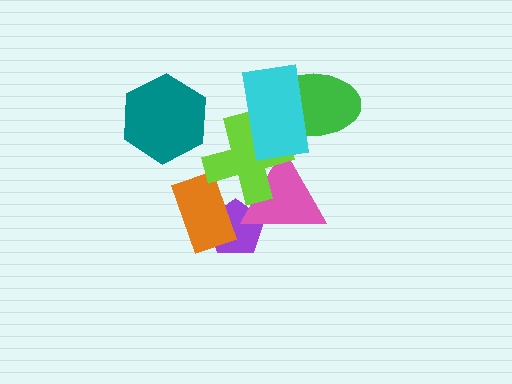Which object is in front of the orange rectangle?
The lime cross is in front of the orange rectangle.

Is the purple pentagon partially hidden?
Yes, it is partially covered by another shape.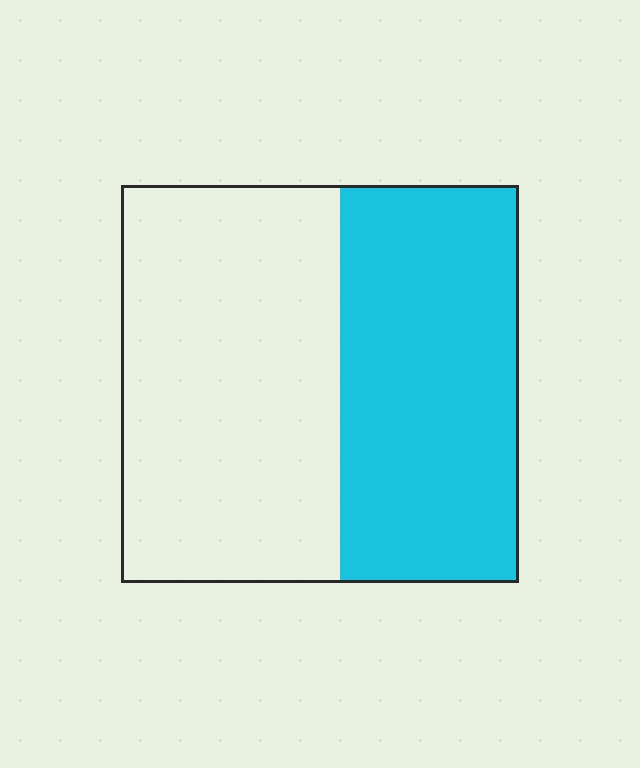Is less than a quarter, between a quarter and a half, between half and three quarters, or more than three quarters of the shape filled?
Between a quarter and a half.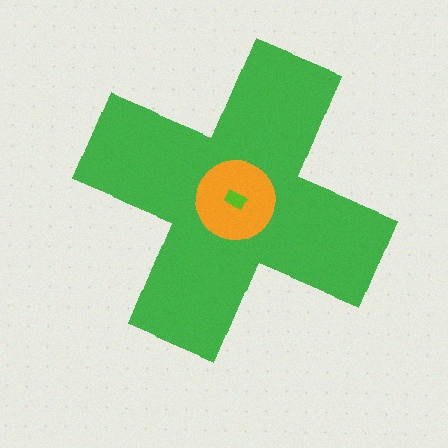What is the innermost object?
The lime rectangle.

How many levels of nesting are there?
3.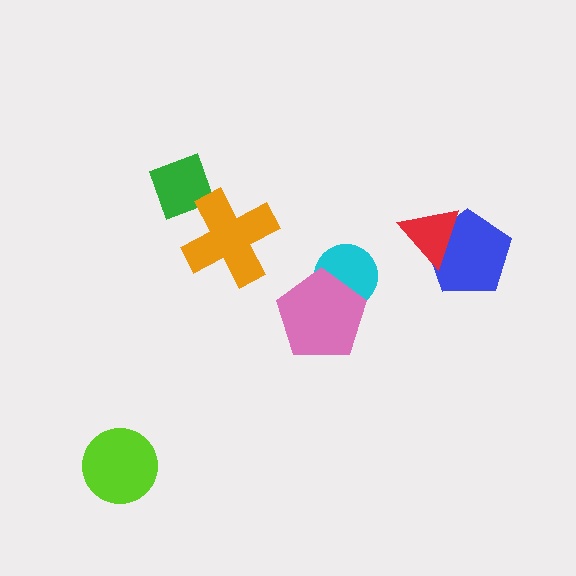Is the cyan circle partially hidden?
Yes, it is partially covered by another shape.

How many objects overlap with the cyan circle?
1 object overlaps with the cyan circle.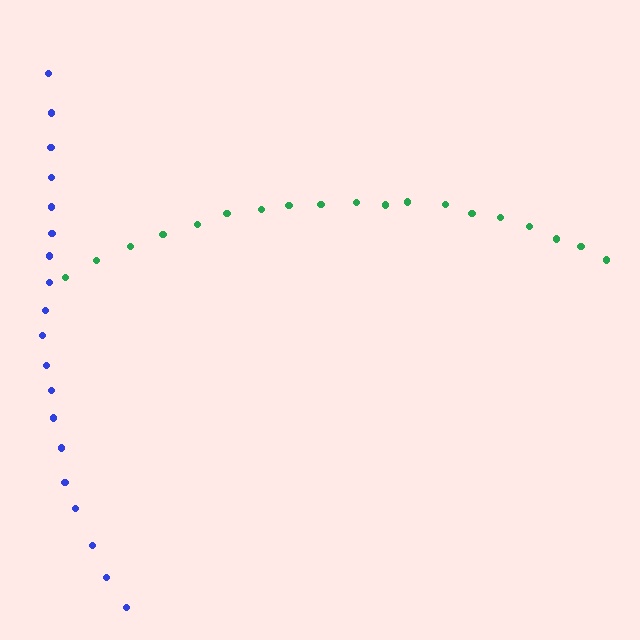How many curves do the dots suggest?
There are 2 distinct paths.